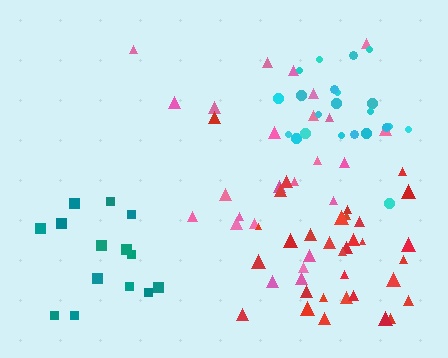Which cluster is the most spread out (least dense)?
Pink.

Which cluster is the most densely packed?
Cyan.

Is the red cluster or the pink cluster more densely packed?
Red.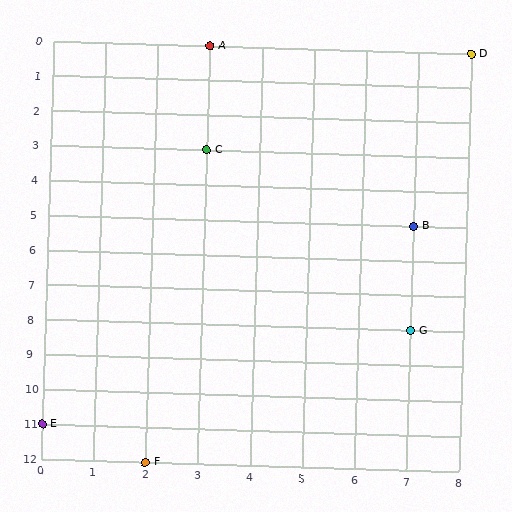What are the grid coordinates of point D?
Point D is at grid coordinates (8, 0).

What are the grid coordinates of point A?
Point A is at grid coordinates (3, 0).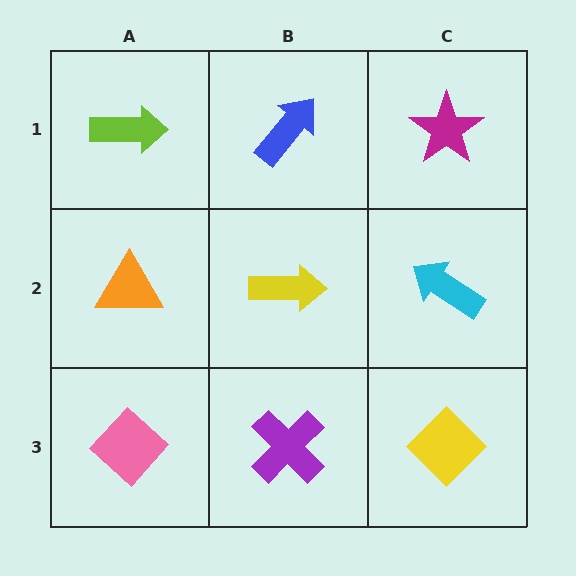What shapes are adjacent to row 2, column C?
A magenta star (row 1, column C), a yellow diamond (row 3, column C), a yellow arrow (row 2, column B).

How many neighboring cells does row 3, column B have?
3.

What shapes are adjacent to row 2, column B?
A blue arrow (row 1, column B), a purple cross (row 3, column B), an orange triangle (row 2, column A), a cyan arrow (row 2, column C).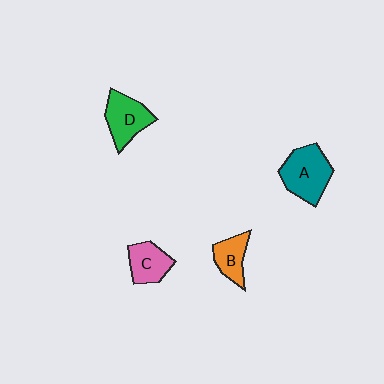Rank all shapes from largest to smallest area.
From largest to smallest: A (teal), D (green), C (pink), B (orange).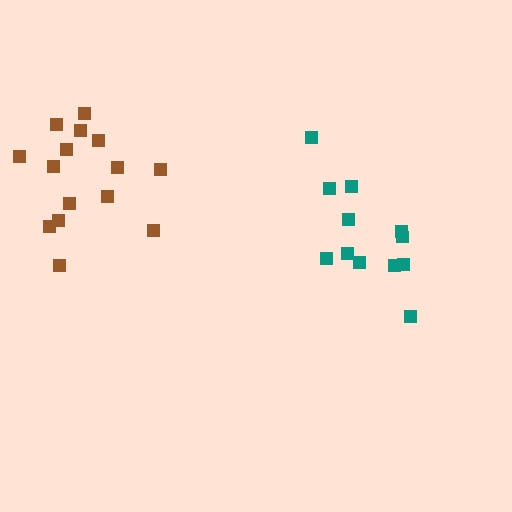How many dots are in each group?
Group 1: 15 dots, Group 2: 12 dots (27 total).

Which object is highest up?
The brown cluster is topmost.